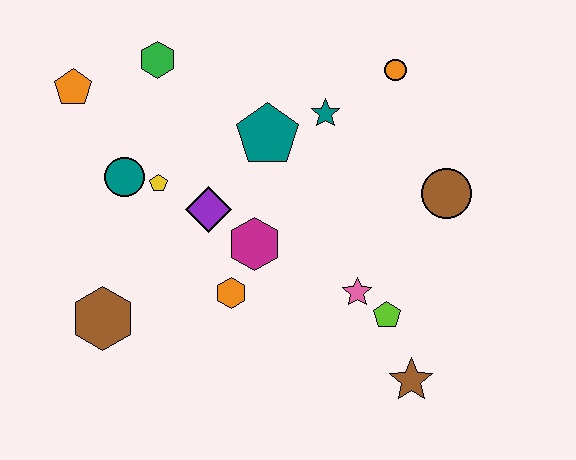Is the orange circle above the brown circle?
Yes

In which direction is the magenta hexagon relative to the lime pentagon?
The magenta hexagon is to the left of the lime pentagon.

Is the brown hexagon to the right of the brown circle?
No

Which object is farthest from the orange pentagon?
The brown star is farthest from the orange pentagon.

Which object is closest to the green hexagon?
The orange pentagon is closest to the green hexagon.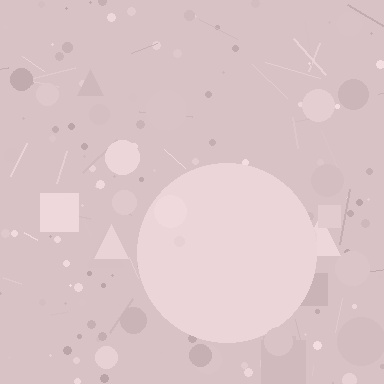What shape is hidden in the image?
A circle is hidden in the image.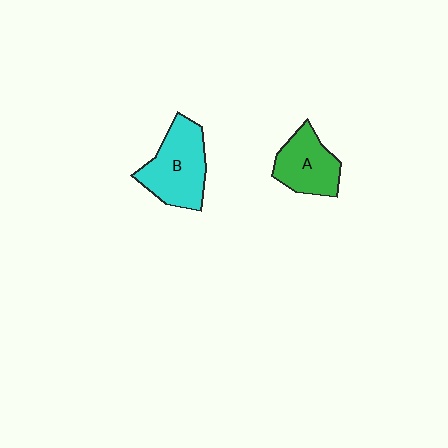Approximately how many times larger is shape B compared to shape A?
Approximately 1.3 times.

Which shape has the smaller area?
Shape A (green).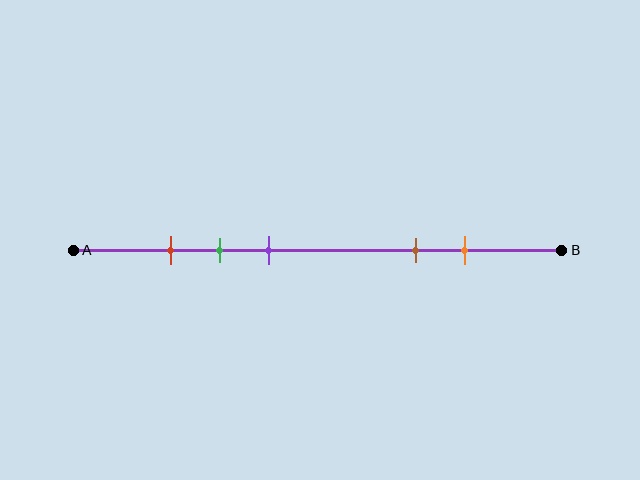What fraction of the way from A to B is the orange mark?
The orange mark is approximately 80% (0.8) of the way from A to B.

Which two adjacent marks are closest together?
The red and green marks are the closest adjacent pair.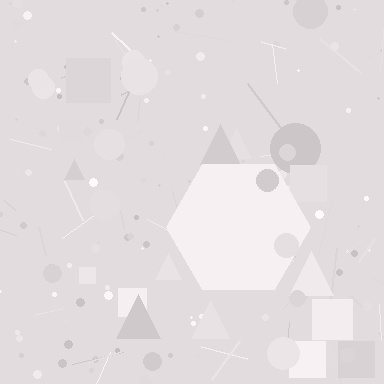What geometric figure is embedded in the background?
A hexagon is embedded in the background.